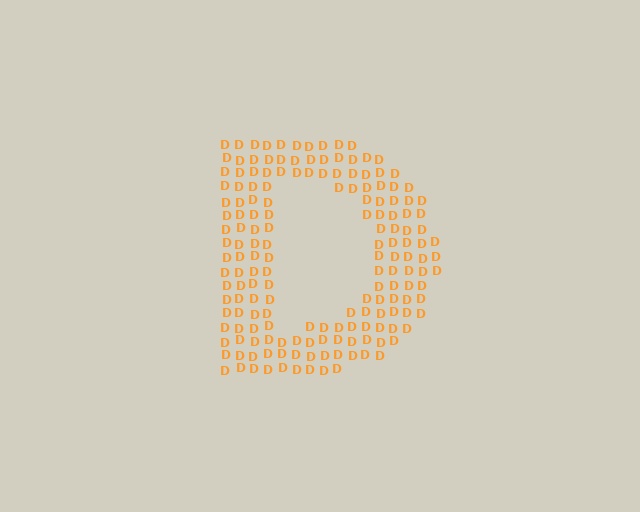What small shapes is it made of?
It is made of small letter D's.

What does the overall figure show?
The overall figure shows the letter D.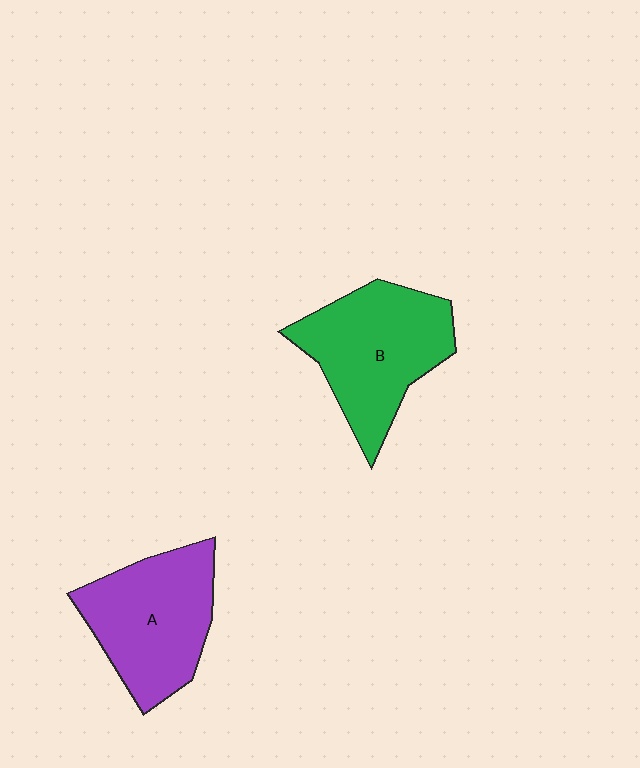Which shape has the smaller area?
Shape A (purple).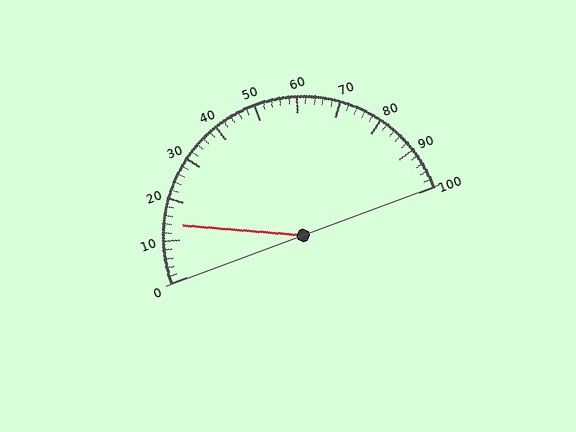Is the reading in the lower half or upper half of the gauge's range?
The reading is in the lower half of the range (0 to 100).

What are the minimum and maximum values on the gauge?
The gauge ranges from 0 to 100.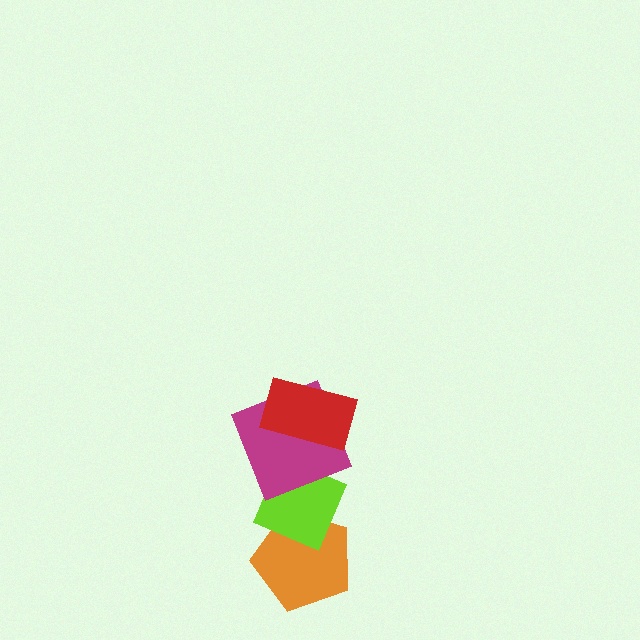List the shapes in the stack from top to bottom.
From top to bottom: the red rectangle, the magenta square, the lime diamond, the orange pentagon.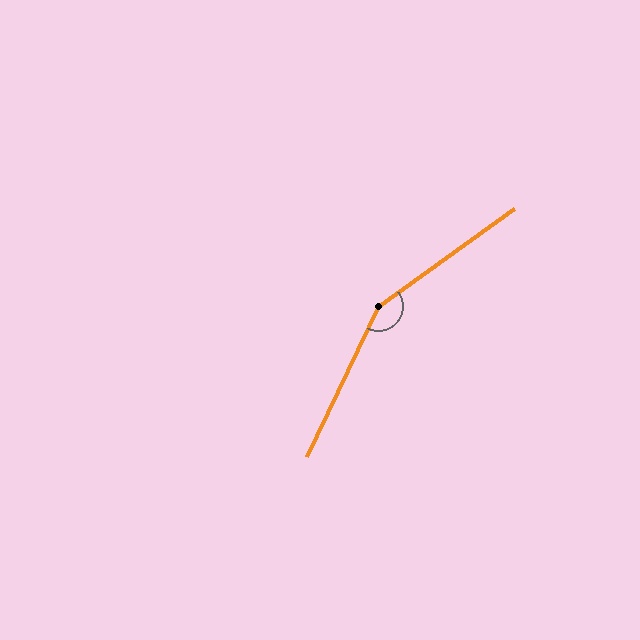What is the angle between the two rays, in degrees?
Approximately 151 degrees.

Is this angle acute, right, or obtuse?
It is obtuse.